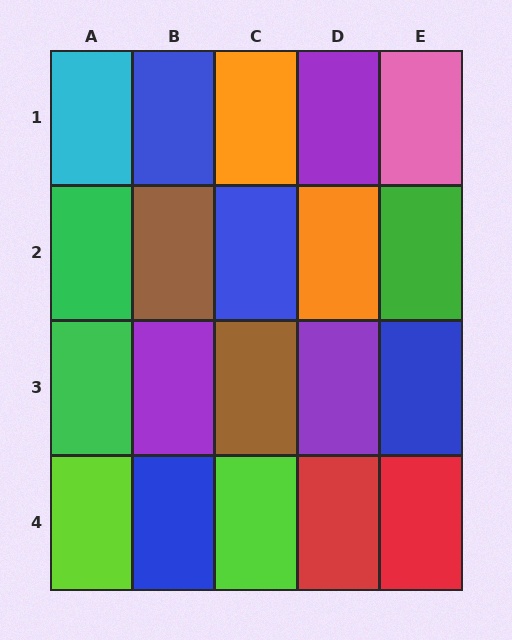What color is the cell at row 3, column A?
Green.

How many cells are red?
2 cells are red.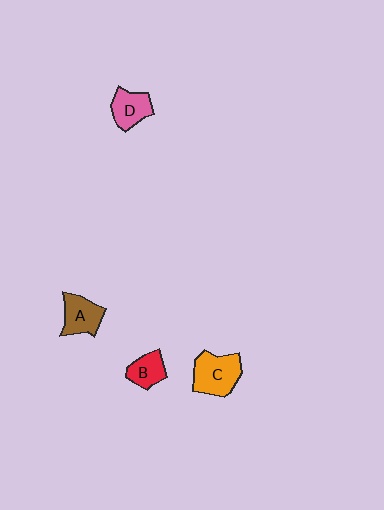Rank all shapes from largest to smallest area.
From largest to smallest: C (orange), A (brown), D (pink), B (red).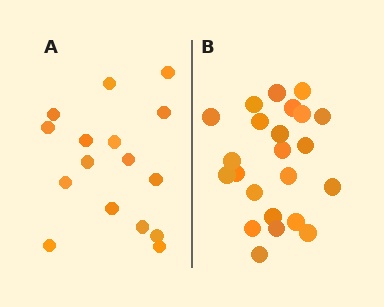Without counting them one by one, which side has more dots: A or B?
Region B (the right region) has more dots.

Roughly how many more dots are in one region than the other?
Region B has roughly 8 or so more dots than region A.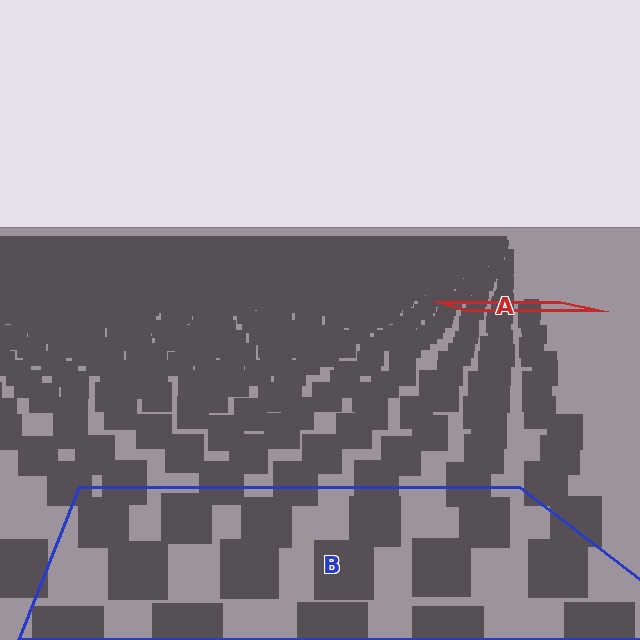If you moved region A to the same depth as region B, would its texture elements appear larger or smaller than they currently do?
They would appear larger. At a closer depth, the same texture elements are projected at a bigger on-screen size.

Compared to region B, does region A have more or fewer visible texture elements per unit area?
Region A has more texture elements per unit area — they are packed more densely because it is farther away.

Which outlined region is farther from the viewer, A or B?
Region A is farther from the viewer — the texture elements inside it appear smaller and more densely packed.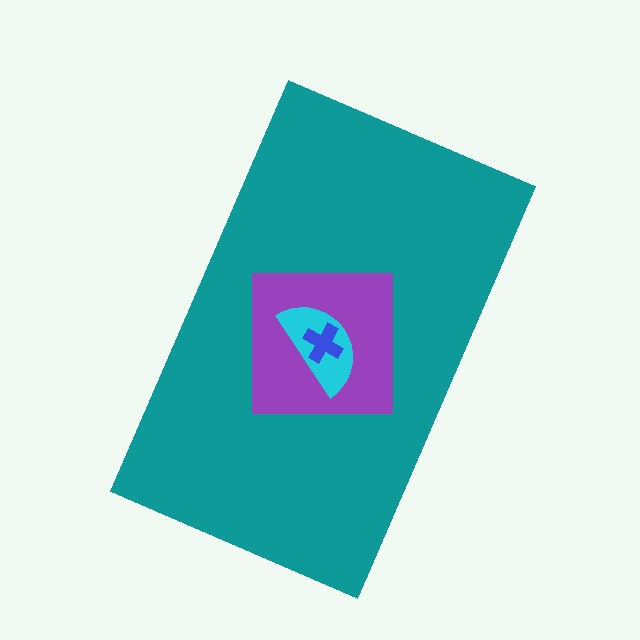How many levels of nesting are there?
4.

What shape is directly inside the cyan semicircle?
The blue cross.